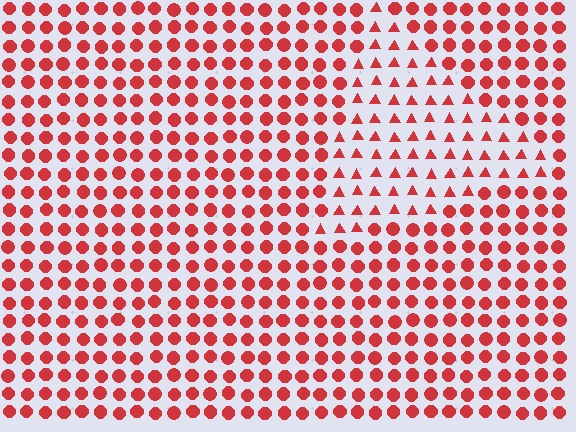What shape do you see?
I see a triangle.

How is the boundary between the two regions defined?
The boundary is defined by a change in element shape: triangles inside vs. circles outside. All elements share the same color and spacing.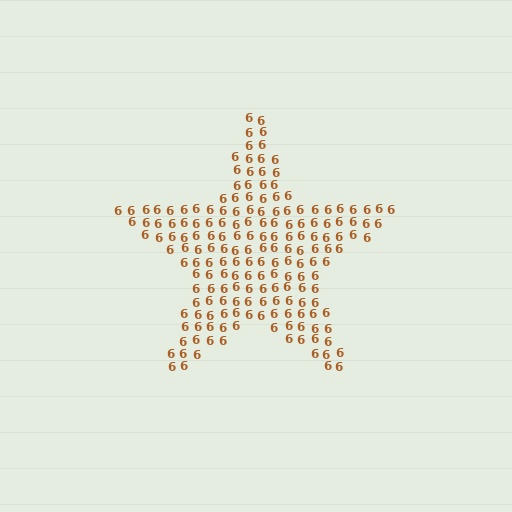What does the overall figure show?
The overall figure shows a star.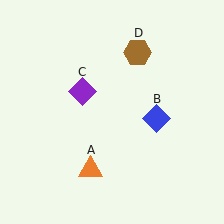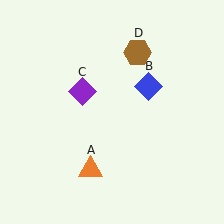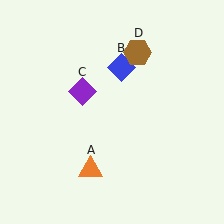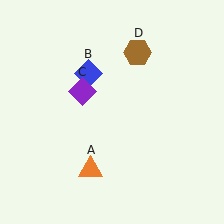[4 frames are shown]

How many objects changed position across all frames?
1 object changed position: blue diamond (object B).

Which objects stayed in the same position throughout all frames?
Orange triangle (object A) and purple diamond (object C) and brown hexagon (object D) remained stationary.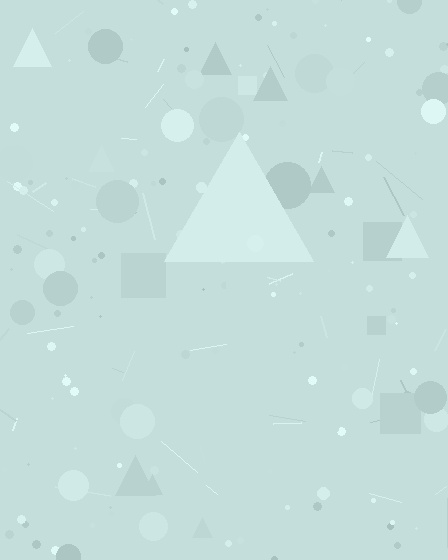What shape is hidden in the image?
A triangle is hidden in the image.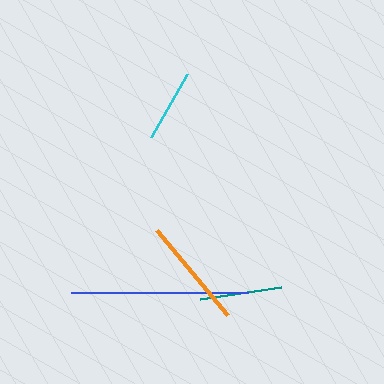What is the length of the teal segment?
The teal segment is approximately 81 pixels long.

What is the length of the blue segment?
The blue segment is approximately 177 pixels long.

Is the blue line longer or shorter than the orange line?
The blue line is longer than the orange line.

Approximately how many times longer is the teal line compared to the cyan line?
The teal line is approximately 1.1 times the length of the cyan line.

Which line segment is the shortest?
The cyan line is the shortest at approximately 73 pixels.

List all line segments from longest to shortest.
From longest to shortest: blue, orange, teal, cyan.